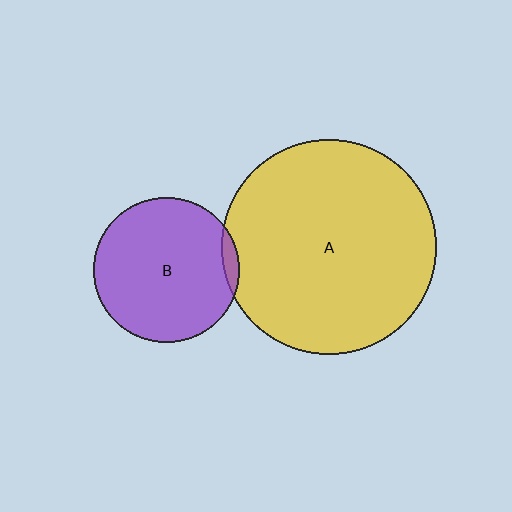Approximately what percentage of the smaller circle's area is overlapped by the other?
Approximately 5%.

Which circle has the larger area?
Circle A (yellow).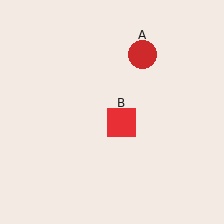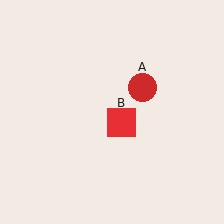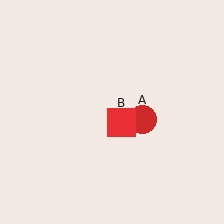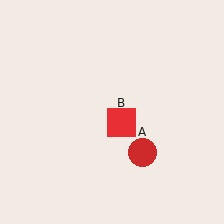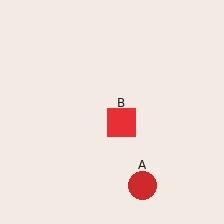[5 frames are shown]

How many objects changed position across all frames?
1 object changed position: red circle (object A).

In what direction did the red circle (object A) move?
The red circle (object A) moved down.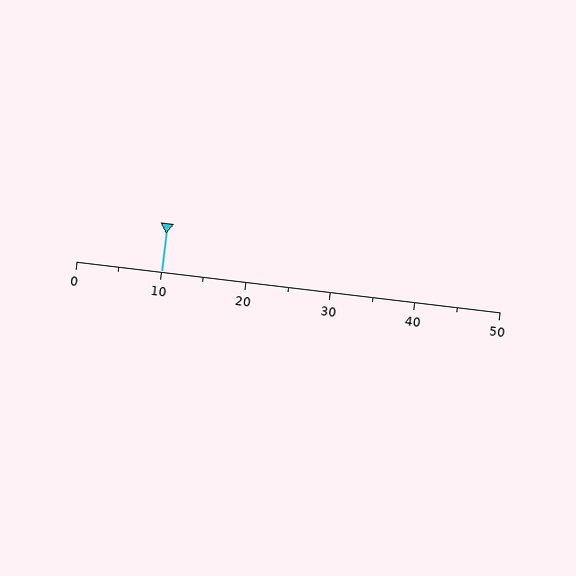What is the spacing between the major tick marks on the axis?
The major ticks are spaced 10 apart.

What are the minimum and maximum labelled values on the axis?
The axis runs from 0 to 50.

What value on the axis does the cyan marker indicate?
The marker indicates approximately 10.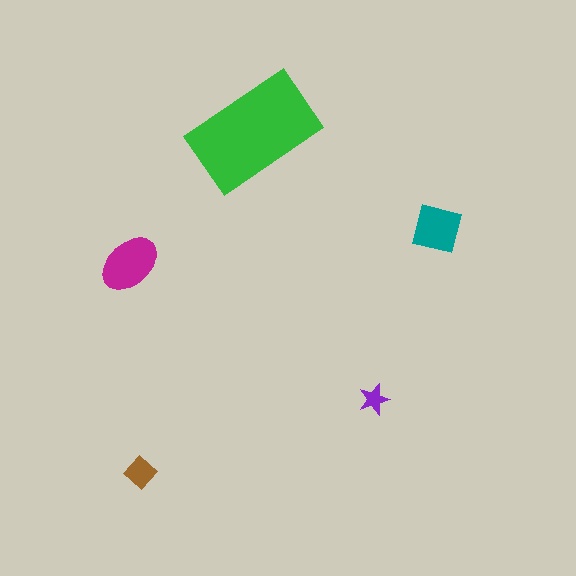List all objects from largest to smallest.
The green rectangle, the magenta ellipse, the teal square, the brown diamond, the purple star.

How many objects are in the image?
There are 5 objects in the image.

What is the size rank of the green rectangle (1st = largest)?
1st.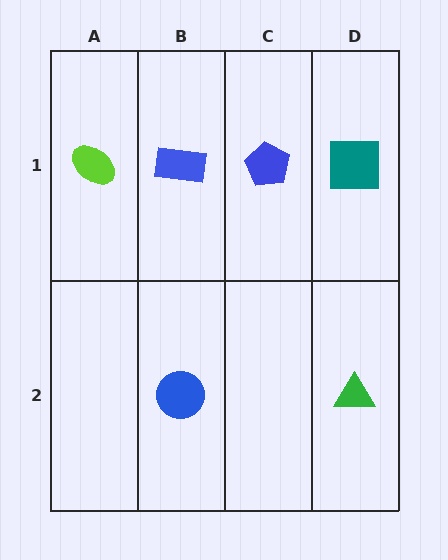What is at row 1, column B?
A blue rectangle.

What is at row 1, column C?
A blue pentagon.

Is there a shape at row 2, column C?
No, that cell is empty.